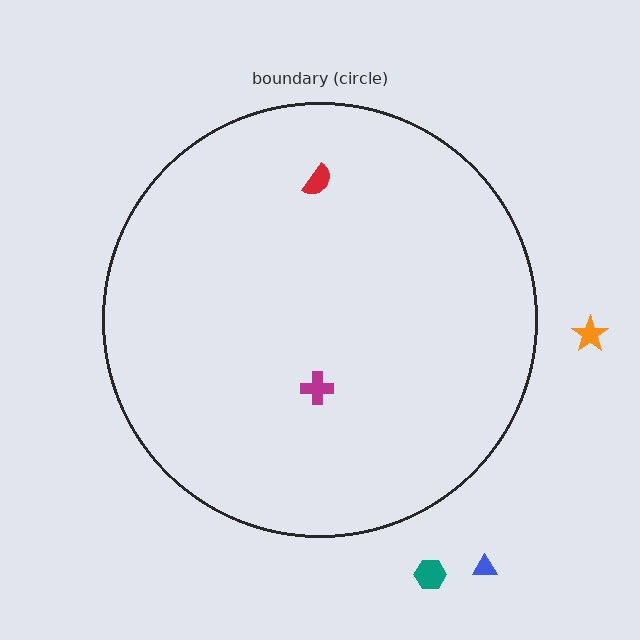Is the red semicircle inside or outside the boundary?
Inside.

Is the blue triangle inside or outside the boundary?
Outside.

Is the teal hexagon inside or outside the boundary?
Outside.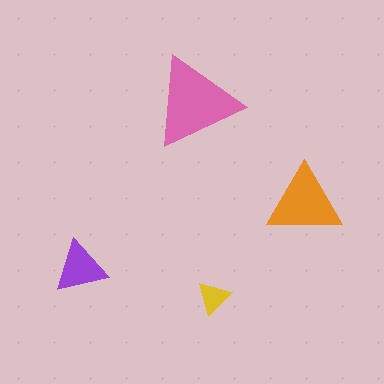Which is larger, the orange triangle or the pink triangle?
The pink one.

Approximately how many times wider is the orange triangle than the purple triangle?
About 1.5 times wider.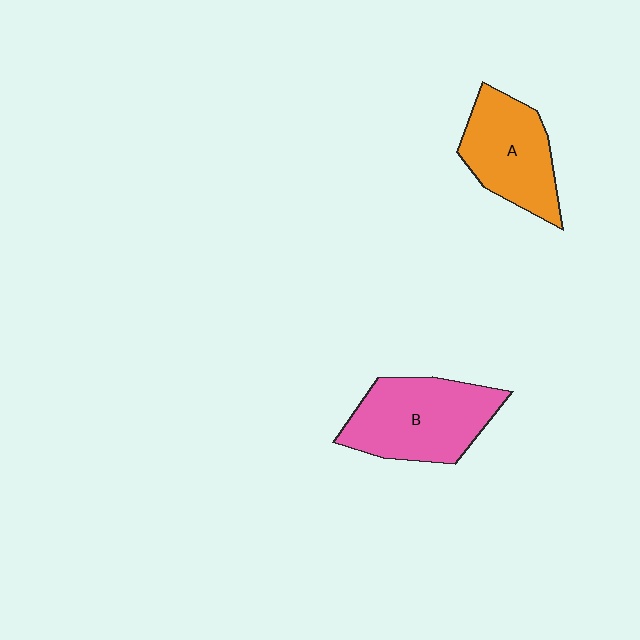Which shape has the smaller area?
Shape A (orange).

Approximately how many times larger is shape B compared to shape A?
Approximately 1.2 times.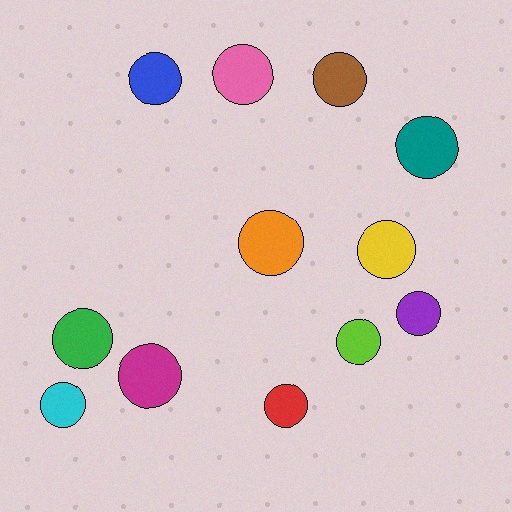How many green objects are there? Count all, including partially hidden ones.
There is 1 green object.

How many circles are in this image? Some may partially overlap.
There are 12 circles.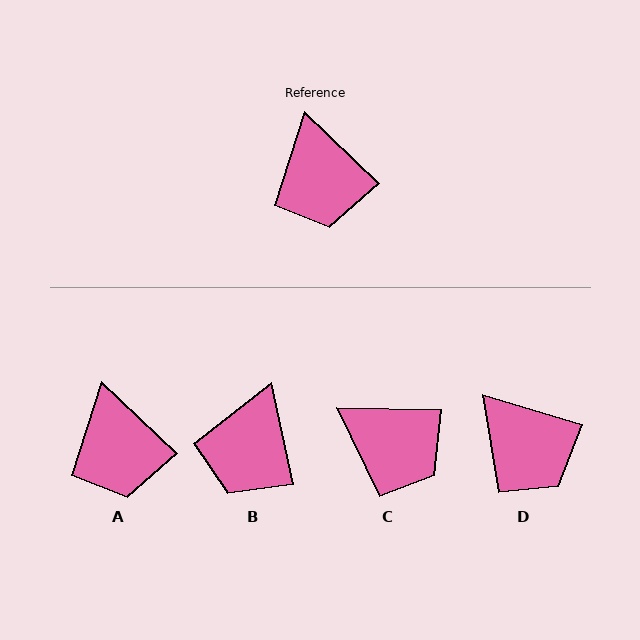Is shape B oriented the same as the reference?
No, it is off by about 34 degrees.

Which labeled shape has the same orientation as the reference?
A.